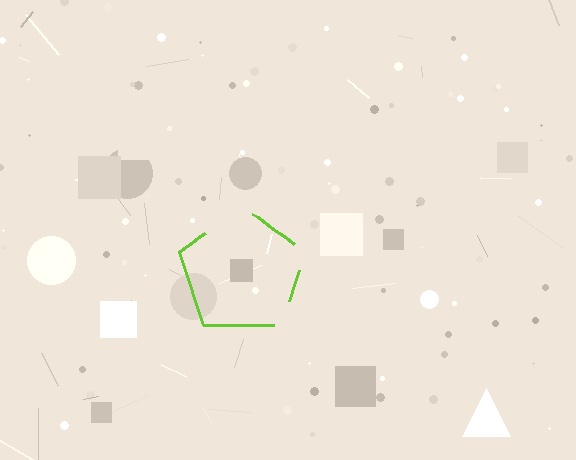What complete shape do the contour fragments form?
The contour fragments form a pentagon.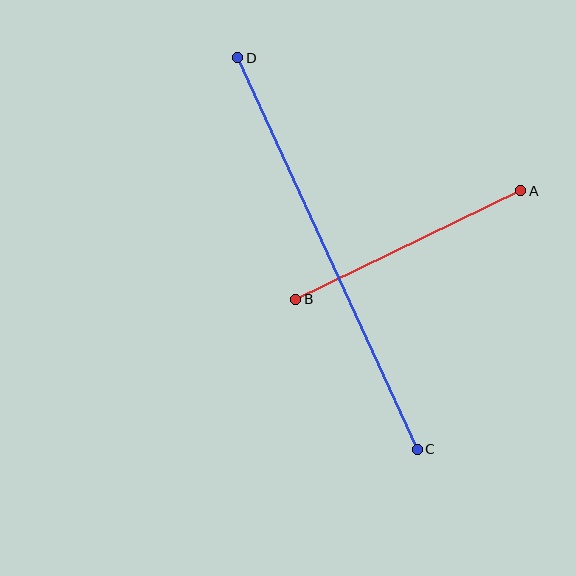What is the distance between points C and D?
The distance is approximately 431 pixels.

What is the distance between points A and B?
The distance is approximately 250 pixels.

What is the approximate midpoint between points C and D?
The midpoint is at approximately (328, 254) pixels.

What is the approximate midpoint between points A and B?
The midpoint is at approximately (408, 245) pixels.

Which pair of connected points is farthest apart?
Points C and D are farthest apart.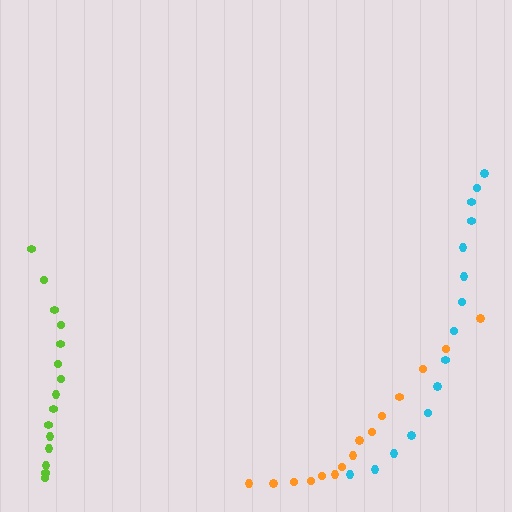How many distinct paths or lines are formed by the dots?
There are 3 distinct paths.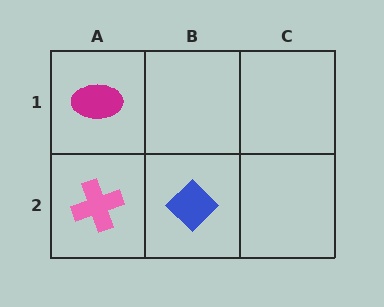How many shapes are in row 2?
2 shapes.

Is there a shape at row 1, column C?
No, that cell is empty.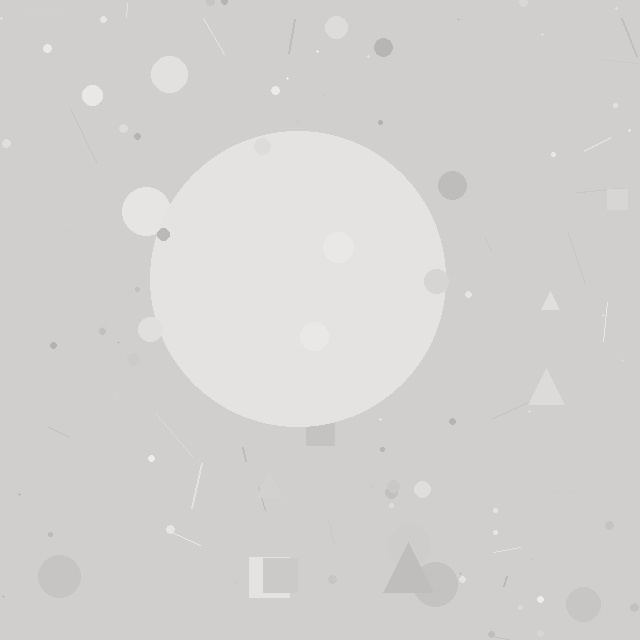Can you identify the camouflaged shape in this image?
The camouflaged shape is a circle.